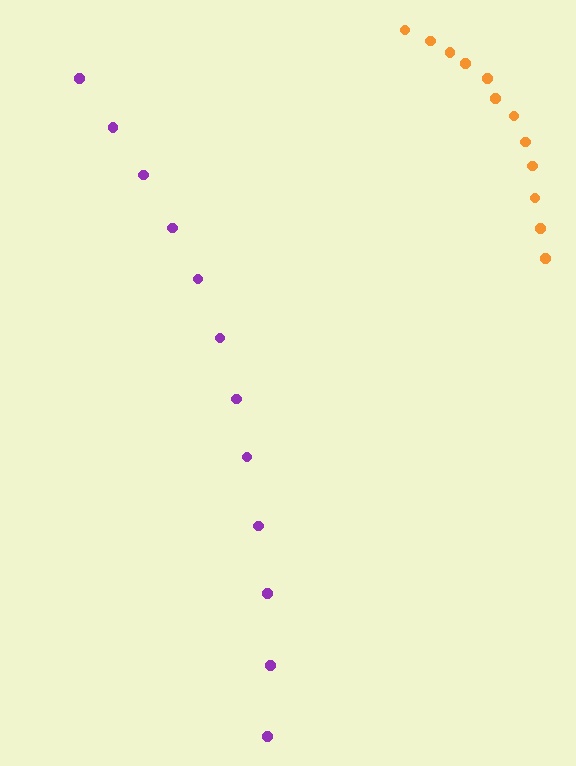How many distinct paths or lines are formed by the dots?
There are 2 distinct paths.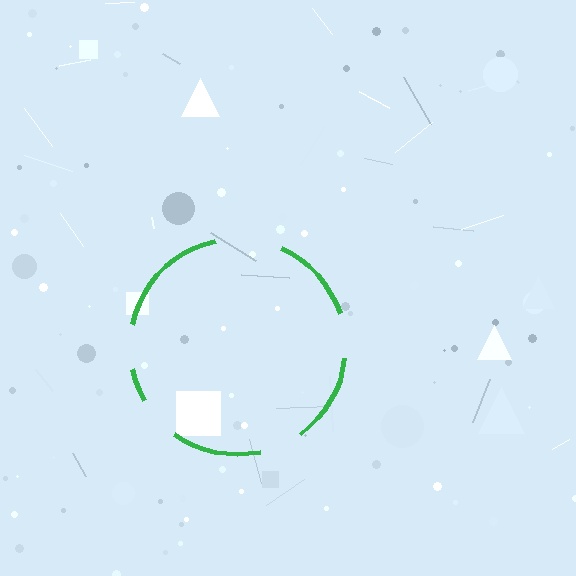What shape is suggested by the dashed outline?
The dashed outline suggests a circle.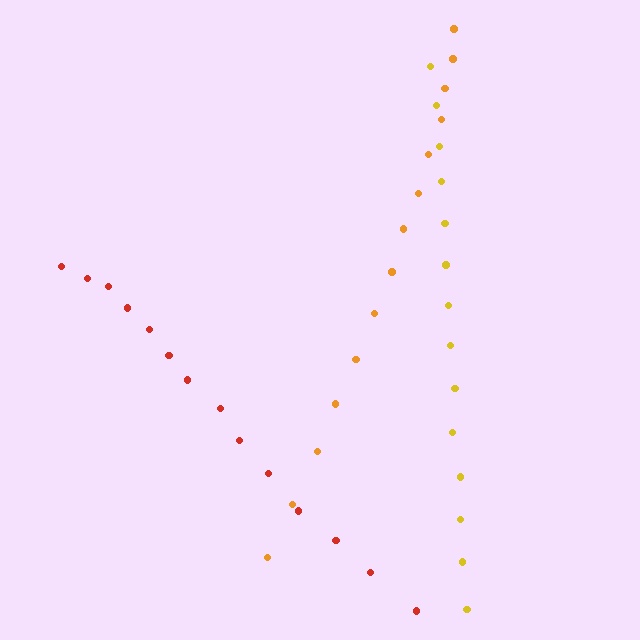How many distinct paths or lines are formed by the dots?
There are 3 distinct paths.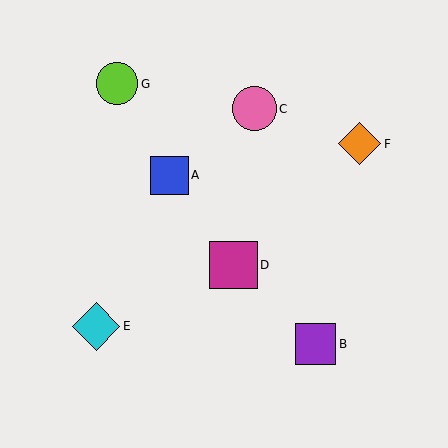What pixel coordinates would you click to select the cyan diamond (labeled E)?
Click at (96, 326) to select the cyan diamond E.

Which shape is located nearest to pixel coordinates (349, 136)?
The orange diamond (labeled F) at (360, 144) is nearest to that location.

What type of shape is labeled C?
Shape C is a pink circle.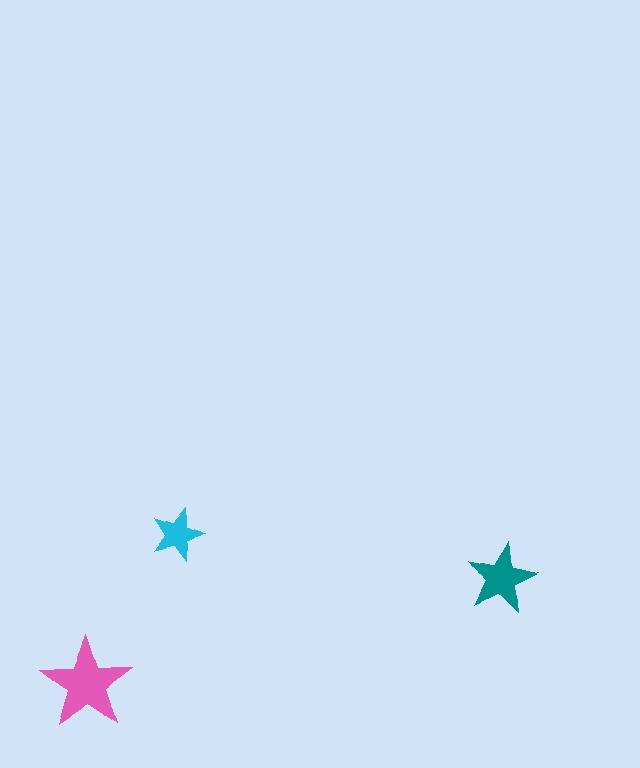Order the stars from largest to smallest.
the pink one, the teal one, the cyan one.